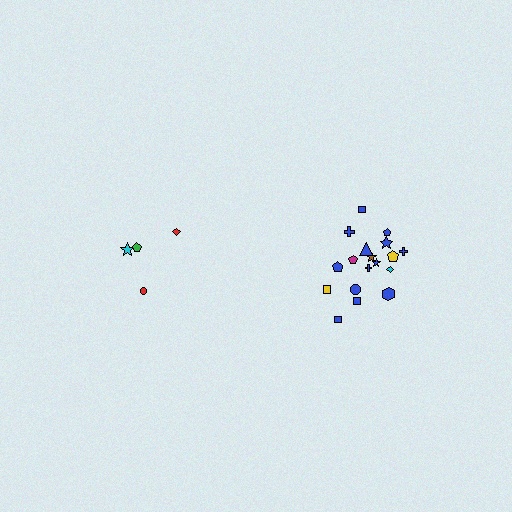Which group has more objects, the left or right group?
The right group.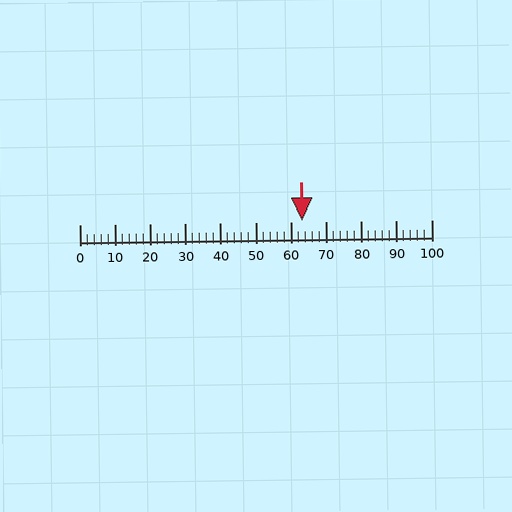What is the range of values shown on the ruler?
The ruler shows values from 0 to 100.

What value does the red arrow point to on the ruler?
The red arrow points to approximately 63.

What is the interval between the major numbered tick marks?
The major tick marks are spaced 10 units apart.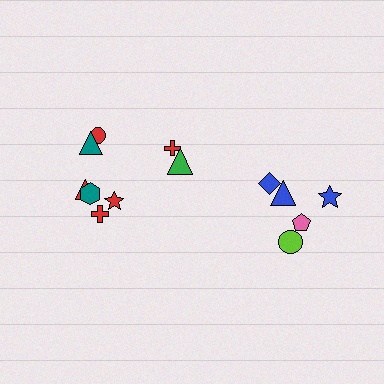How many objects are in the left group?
There are 8 objects.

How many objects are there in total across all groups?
There are 13 objects.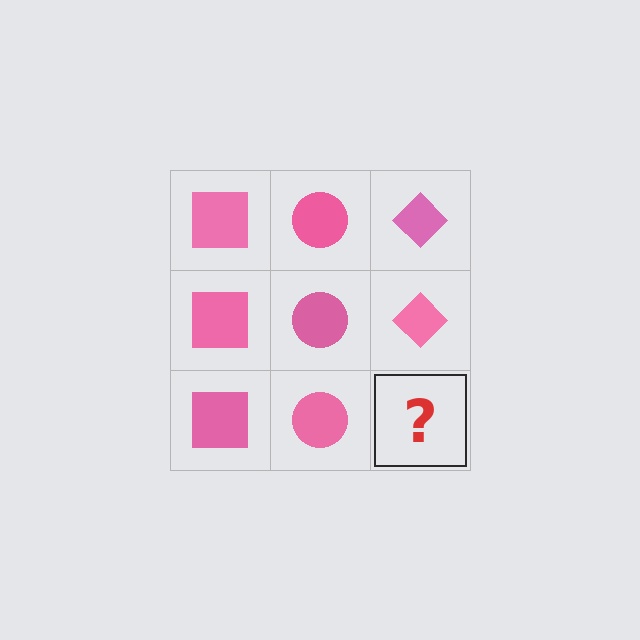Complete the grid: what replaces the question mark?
The question mark should be replaced with a pink diamond.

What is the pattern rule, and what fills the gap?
The rule is that each column has a consistent shape. The gap should be filled with a pink diamond.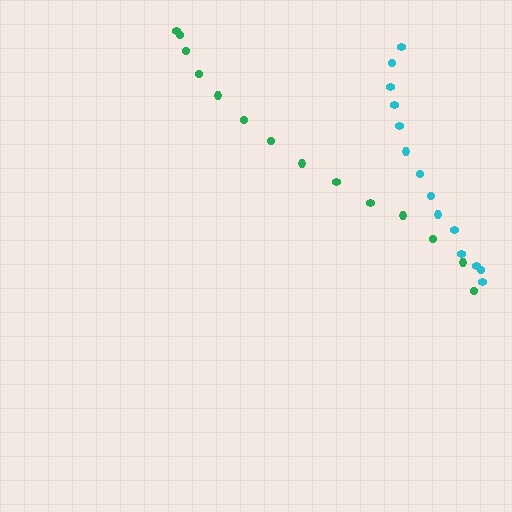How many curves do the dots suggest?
There are 2 distinct paths.